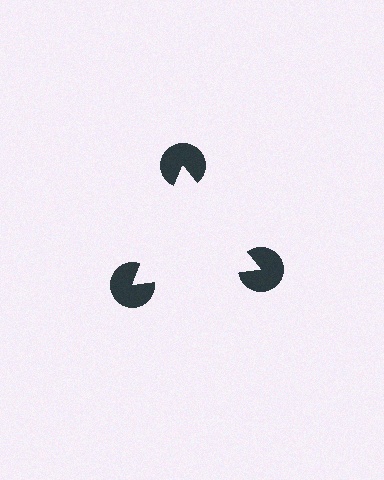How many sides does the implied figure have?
3 sides.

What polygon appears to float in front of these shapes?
An illusory triangle — its edges are inferred from the aligned wedge cuts in the pac-man discs, not physically drawn.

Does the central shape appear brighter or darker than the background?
It typically appears slightly brighter than the background, even though no actual brightness change is drawn.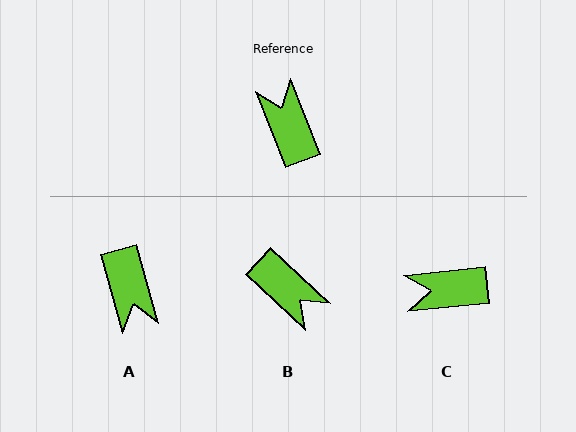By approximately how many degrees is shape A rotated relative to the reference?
Approximately 174 degrees counter-clockwise.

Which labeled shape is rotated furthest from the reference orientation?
A, about 174 degrees away.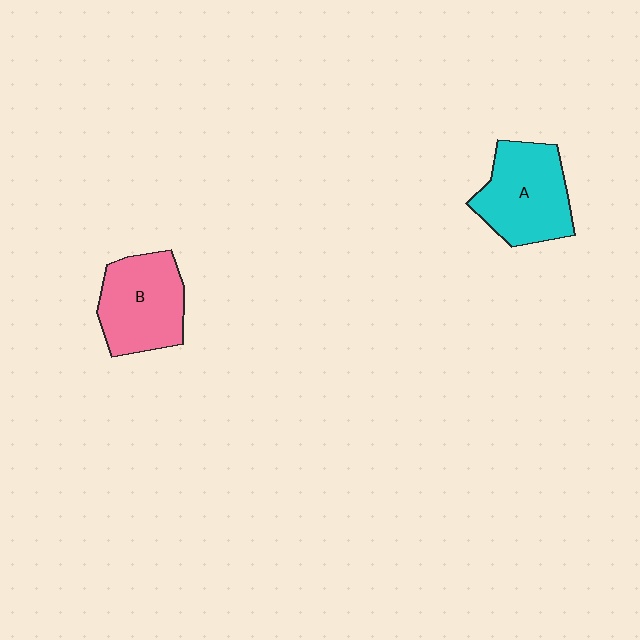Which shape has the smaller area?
Shape B (pink).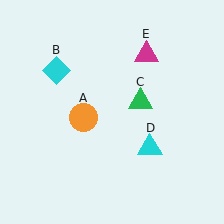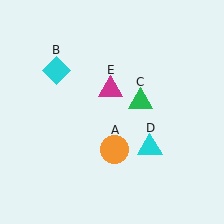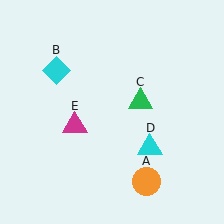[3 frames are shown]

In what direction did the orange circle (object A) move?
The orange circle (object A) moved down and to the right.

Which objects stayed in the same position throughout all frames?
Cyan diamond (object B) and green triangle (object C) and cyan triangle (object D) remained stationary.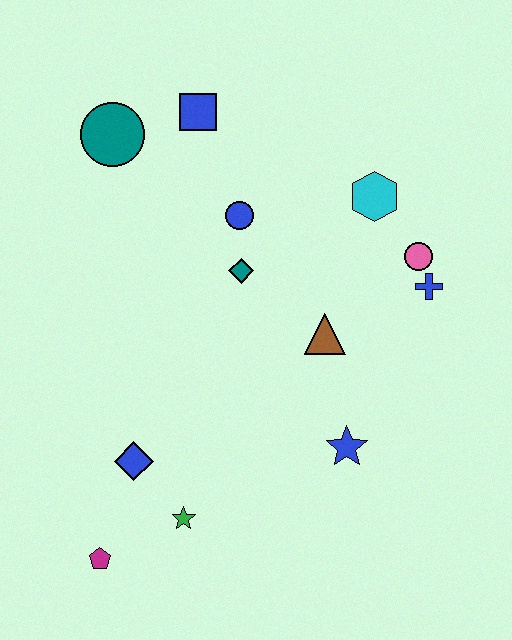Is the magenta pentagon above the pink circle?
No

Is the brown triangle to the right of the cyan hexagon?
No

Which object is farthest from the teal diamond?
The magenta pentagon is farthest from the teal diamond.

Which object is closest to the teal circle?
The blue square is closest to the teal circle.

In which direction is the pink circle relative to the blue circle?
The pink circle is to the right of the blue circle.